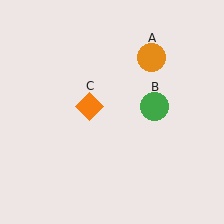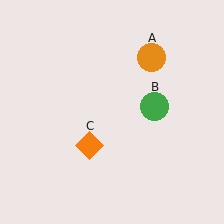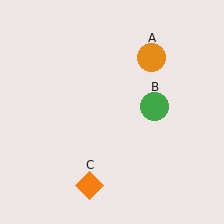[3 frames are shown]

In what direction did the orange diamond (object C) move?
The orange diamond (object C) moved down.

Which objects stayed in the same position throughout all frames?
Orange circle (object A) and green circle (object B) remained stationary.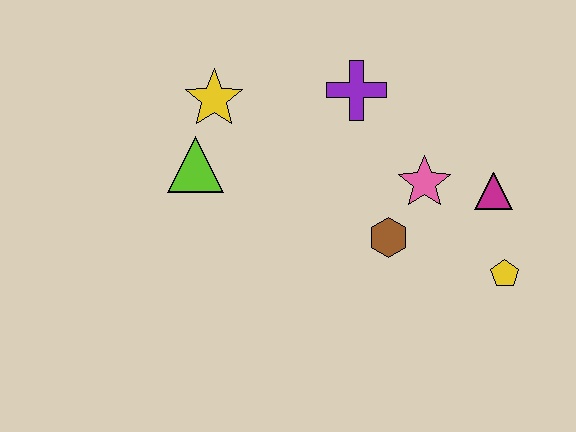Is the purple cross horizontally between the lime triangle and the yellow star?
No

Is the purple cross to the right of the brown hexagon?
No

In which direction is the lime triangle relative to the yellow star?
The lime triangle is below the yellow star.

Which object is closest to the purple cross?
The pink star is closest to the purple cross.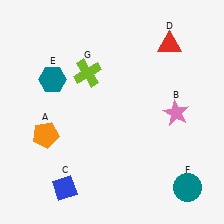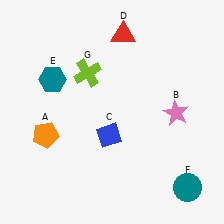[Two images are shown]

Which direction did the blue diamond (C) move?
The blue diamond (C) moved up.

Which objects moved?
The objects that moved are: the blue diamond (C), the red triangle (D).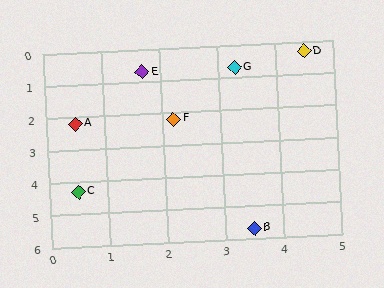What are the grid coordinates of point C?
Point C is at approximately (0.5, 4.3).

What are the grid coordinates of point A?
Point A is at approximately (0.5, 2.2).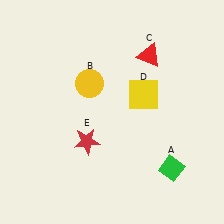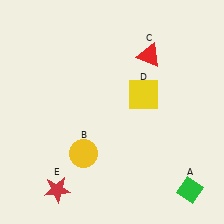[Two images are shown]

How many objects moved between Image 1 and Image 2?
3 objects moved between the two images.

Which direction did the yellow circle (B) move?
The yellow circle (B) moved down.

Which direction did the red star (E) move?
The red star (E) moved down.